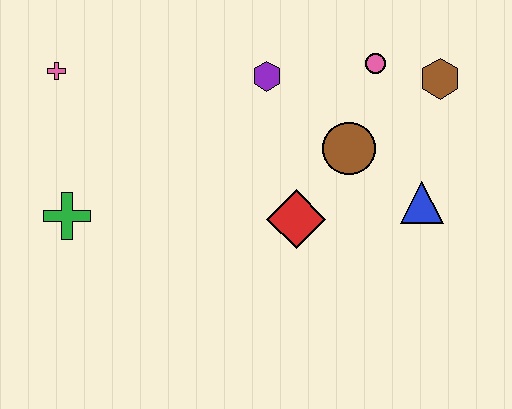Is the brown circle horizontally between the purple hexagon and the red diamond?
No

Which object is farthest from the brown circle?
The pink cross is farthest from the brown circle.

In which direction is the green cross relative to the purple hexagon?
The green cross is to the left of the purple hexagon.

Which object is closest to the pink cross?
The green cross is closest to the pink cross.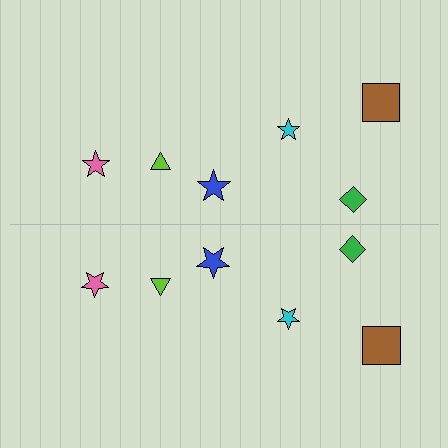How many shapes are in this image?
There are 12 shapes in this image.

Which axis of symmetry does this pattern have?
The pattern has a horizontal axis of symmetry running through the center of the image.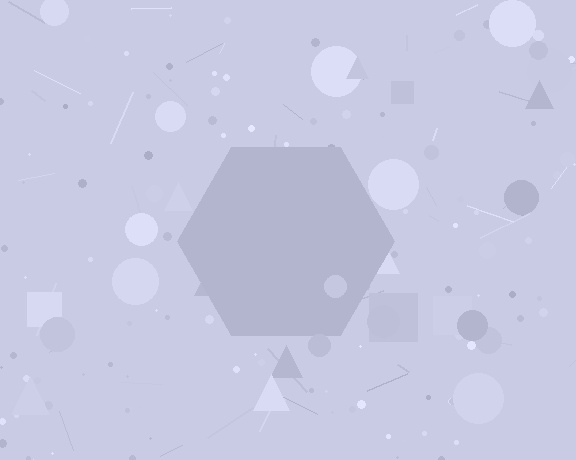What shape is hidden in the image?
A hexagon is hidden in the image.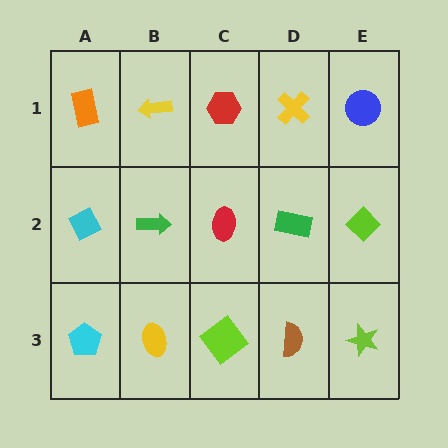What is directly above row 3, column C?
A red ellipse.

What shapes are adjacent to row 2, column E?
A blue circle (row 1, column E), a lime star (row 3, column E), a green rectangle (row 2, column D).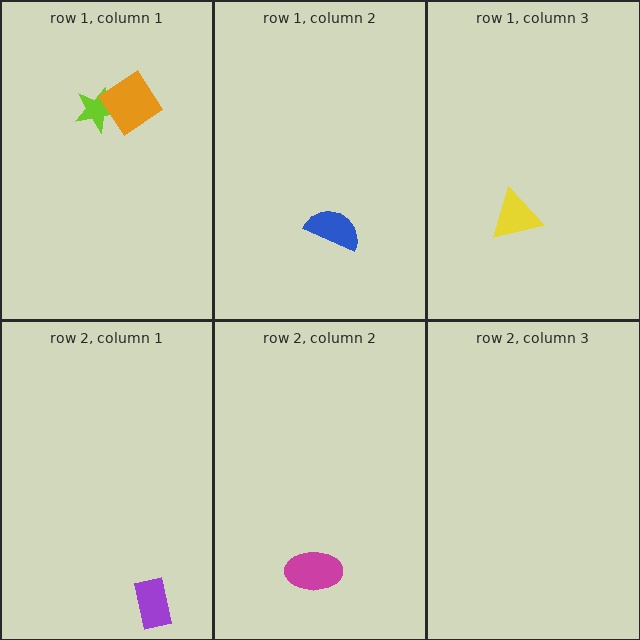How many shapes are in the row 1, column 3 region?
1.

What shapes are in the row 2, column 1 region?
The purple rectangle.